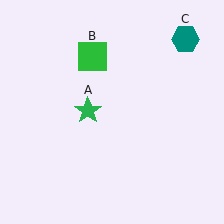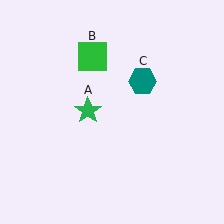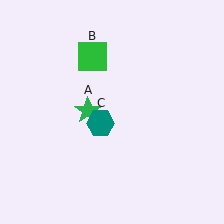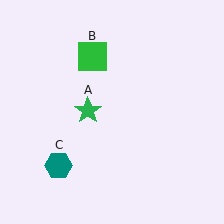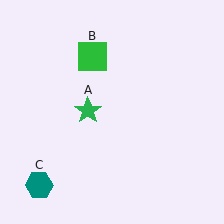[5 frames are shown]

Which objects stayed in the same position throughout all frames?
Green star (object A) and green square (object B) remained stationary.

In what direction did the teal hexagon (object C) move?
The teal hexagon (object C) moved down and to the left.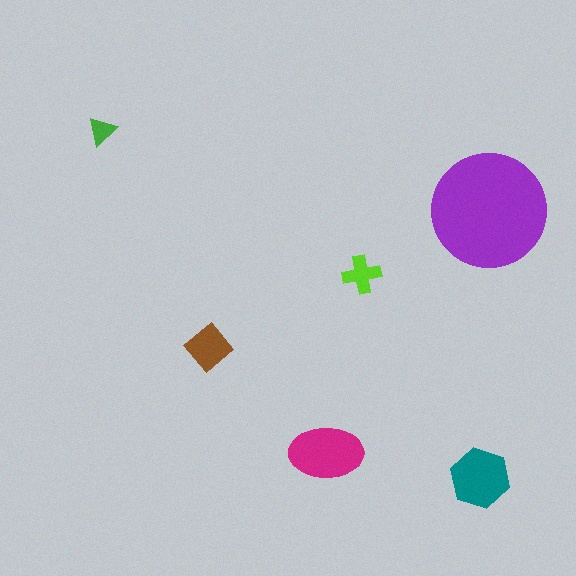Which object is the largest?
The purple circle.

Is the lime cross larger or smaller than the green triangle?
Larger.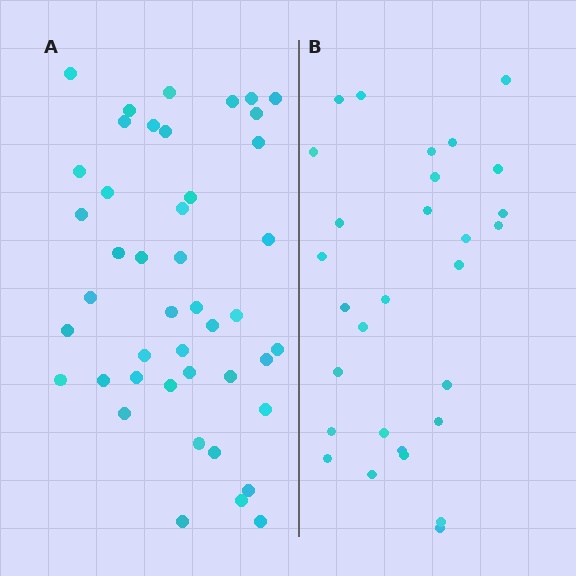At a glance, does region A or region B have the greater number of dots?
Region A (the left region) has more dots.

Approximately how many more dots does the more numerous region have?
Region A has approximately 15 more dots than region B.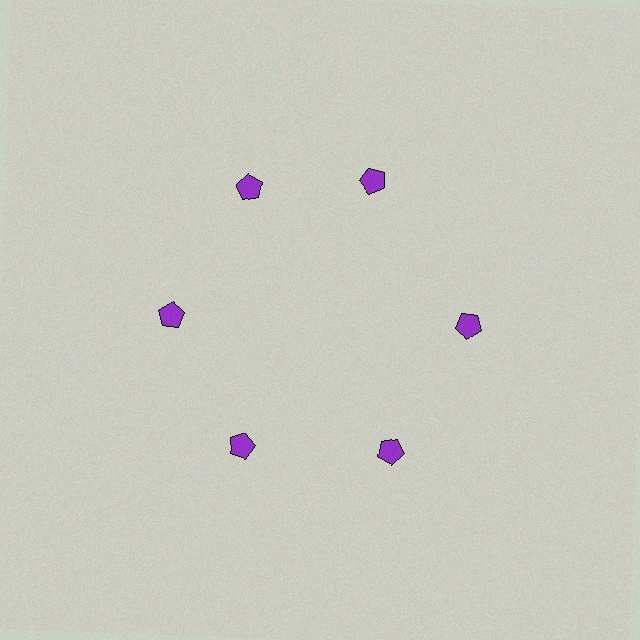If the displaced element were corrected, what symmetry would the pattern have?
It would have 6-fold rotational symmetry — the pattern would map onto itself every 60 degrees.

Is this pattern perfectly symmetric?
No. The 6 purple pentagons are arranged in a ring, but one element near the 1 o'clock position is rotated out of alignment along the ring, breaking the 6-fold rotational symmetry.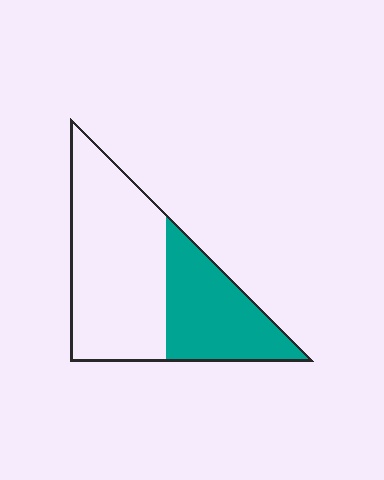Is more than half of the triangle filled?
No.